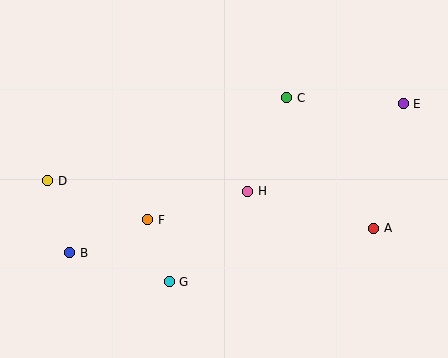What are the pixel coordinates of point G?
Point G is at (169, 282).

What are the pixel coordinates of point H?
Point H is at (248, 191).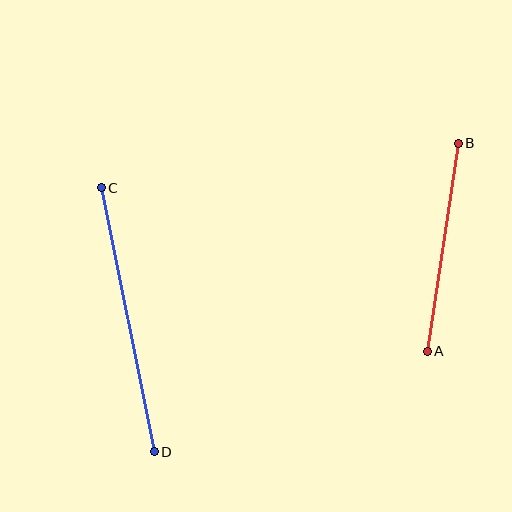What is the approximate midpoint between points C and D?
The midpoint is at approximately (128, 320) pixels.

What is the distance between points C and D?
The distance is approximately 269 pixels.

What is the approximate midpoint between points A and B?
The midpoint is at approximately (443, 247) pixels.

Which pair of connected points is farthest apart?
Points C and D are farthest apart.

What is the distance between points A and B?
The distance is approximately 210 pixels.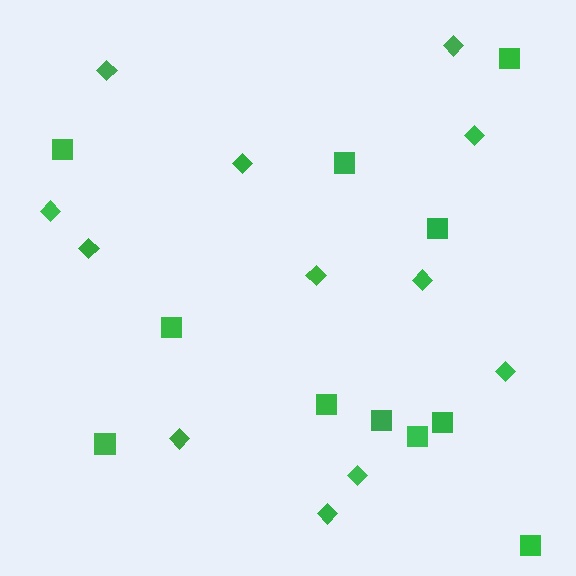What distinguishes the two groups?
There are 2 groups: one group of diamonds (12) and one group of squares (11).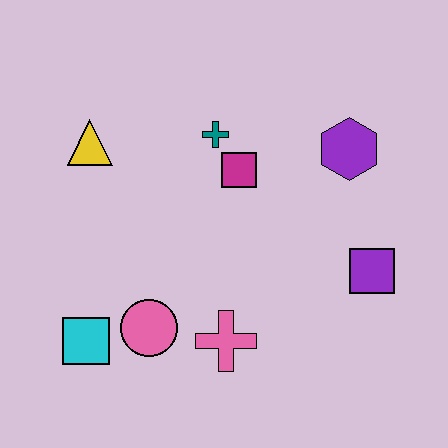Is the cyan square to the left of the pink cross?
Yes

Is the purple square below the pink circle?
No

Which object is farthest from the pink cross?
The yellow triangle is farthest from the pink cross.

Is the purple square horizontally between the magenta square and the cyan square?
No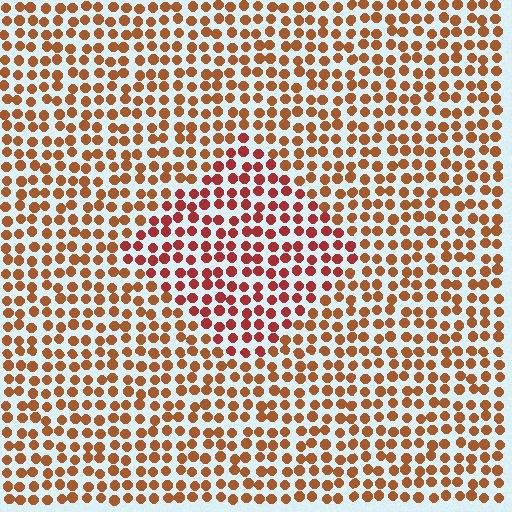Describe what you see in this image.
The image is filled with small brown elements in a uniform arrangement. A diamond-shaped region is visible where the elements are tinted to a slightly different hue, forming a subtle color boundary.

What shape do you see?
I see a diamond.